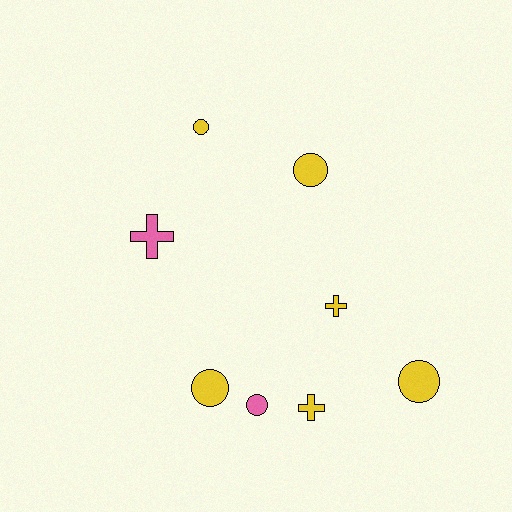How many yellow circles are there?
There are 4 yellow circles.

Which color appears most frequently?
Yellow, with 6 objects.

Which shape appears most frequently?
Circle, with 5 objects.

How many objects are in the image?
There are 8 objects.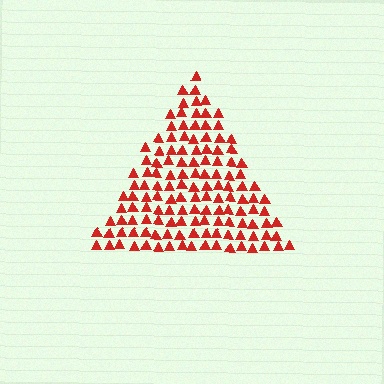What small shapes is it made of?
It is made of small triangles.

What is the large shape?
The large shape is a triangle.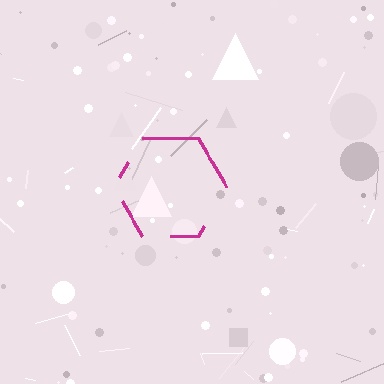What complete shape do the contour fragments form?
The contour fragments form a hexagon.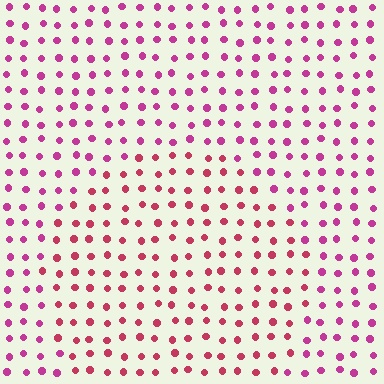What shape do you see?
I see a circle.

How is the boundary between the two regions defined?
The boundary is defined purely by a slight shift in hue (about 25 degrees). Spacing, size, and orientation are identical on both sides.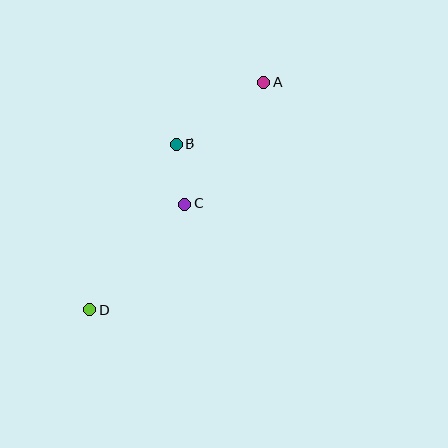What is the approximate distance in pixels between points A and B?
The distance between A and B is approximately 107 pixels.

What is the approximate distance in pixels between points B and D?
The distance between B and D is approximately 187 pixels.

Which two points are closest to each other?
Points B and C are closest to each other.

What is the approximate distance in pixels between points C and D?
The distance between C and D is approximately 142 pixels.